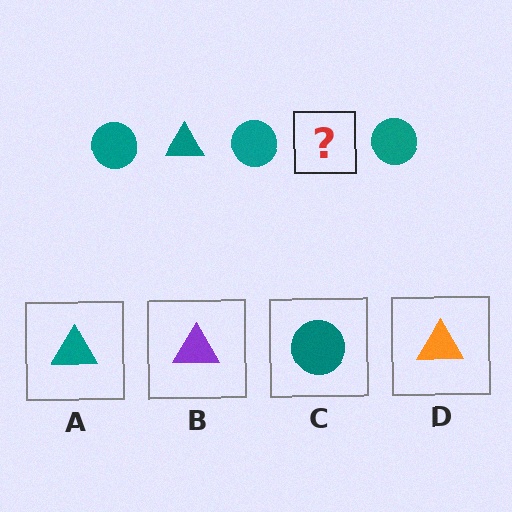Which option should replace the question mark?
Option A.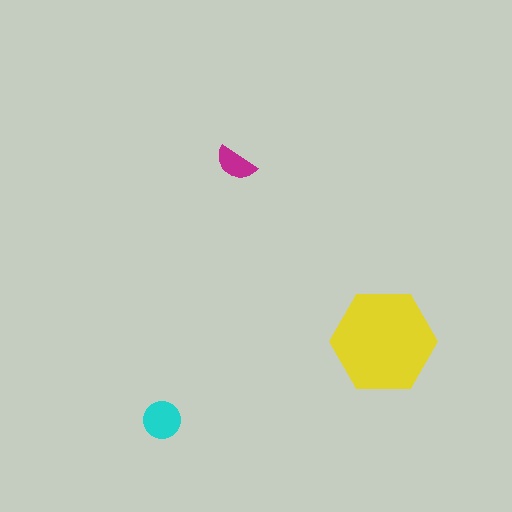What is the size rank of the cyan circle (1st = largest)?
2nd.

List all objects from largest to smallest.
The yellow hexagon, the cyan circle, the magenta semicircle.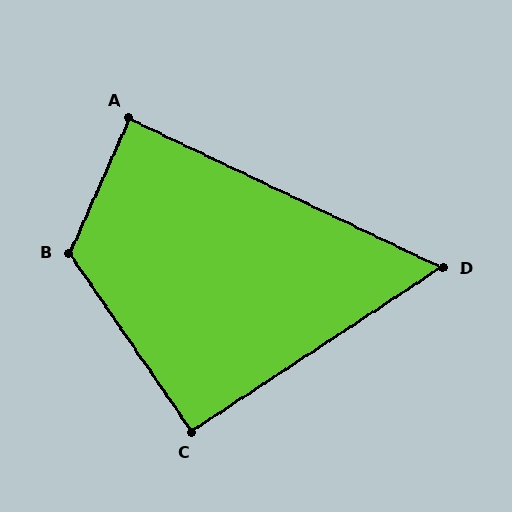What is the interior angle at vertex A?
Approximately 89 degrees (approximately right).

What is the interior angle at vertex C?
Approximately 91 degrees (approximately right).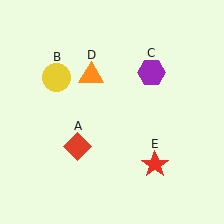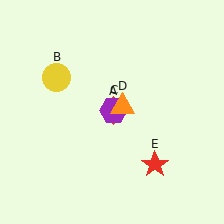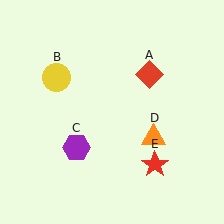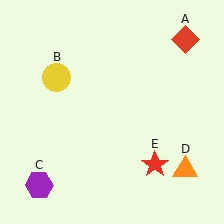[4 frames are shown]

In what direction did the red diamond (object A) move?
The red diamond (object A) moved up and to the right.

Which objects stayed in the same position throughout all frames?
Yellow circle (object B) and red star (object E) remained stationary.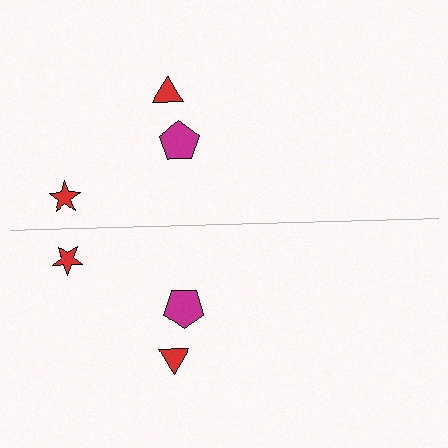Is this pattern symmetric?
Yes, this pattern has bilateral (reflection) symmetry.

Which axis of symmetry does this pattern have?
The pattern has a horizontal axis of symmetry running through the center of the image.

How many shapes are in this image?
There are 6 shapes in this image.